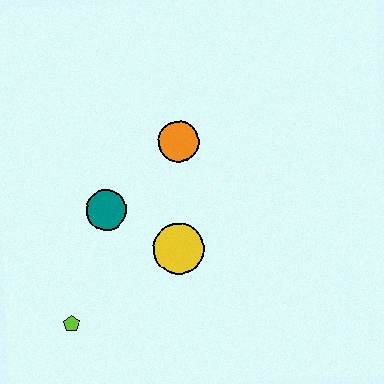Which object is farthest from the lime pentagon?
The orange circle is farthest from the lime pentagon.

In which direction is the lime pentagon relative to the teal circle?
The lime pentagon is below the teal circle.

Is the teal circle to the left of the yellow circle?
Yes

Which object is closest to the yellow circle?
The teal circle is closest to the yellow circle.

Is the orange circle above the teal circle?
Yes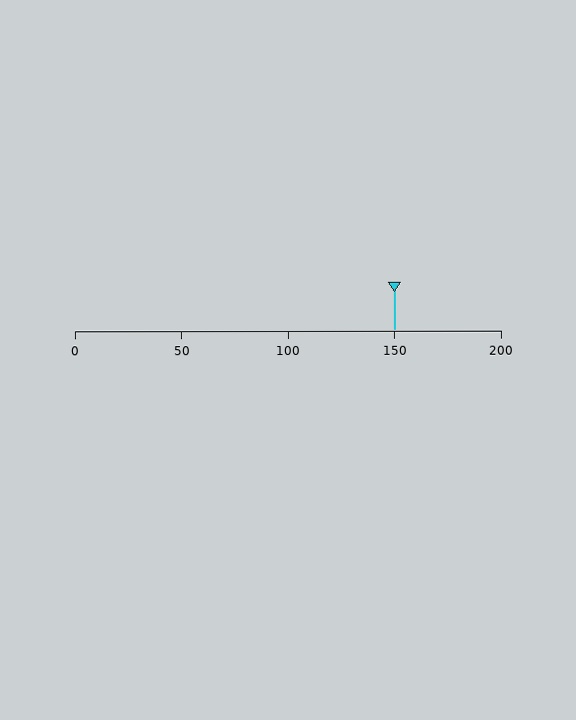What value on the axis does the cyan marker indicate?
The marker indicates approximately 150.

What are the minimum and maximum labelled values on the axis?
The axis runs from 0 to 200.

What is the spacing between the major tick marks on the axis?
The major ticks are spaced 50 apart.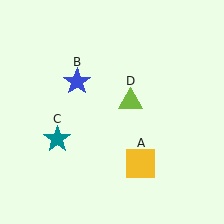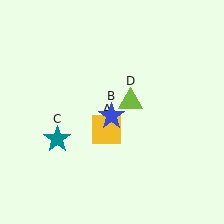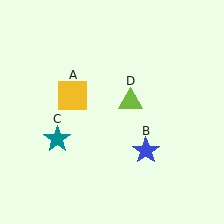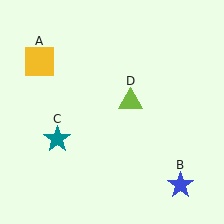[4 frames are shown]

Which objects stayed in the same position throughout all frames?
Teal star (object C) and lime triangle (object D) remained stationary.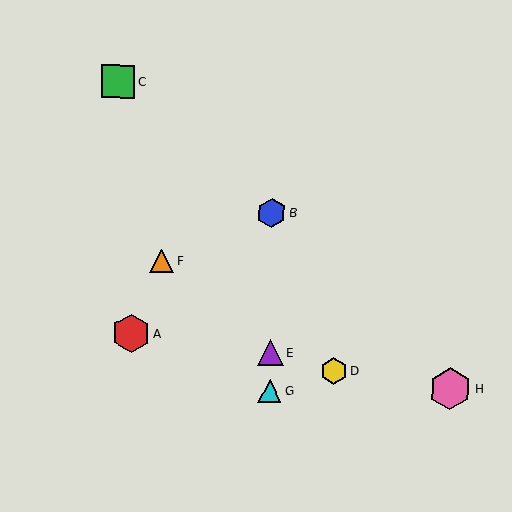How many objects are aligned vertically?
3 objects (B, E, G) are aligned vertically.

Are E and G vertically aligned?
Yes, both are at x≈270.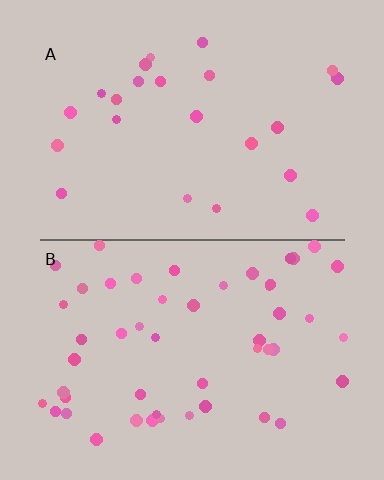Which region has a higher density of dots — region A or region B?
B (the bottom).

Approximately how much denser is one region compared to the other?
Approximately 2.2× — region B over region A.